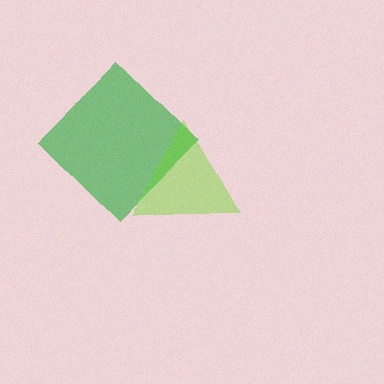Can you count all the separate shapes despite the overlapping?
Yes, there are 2 separate shapes.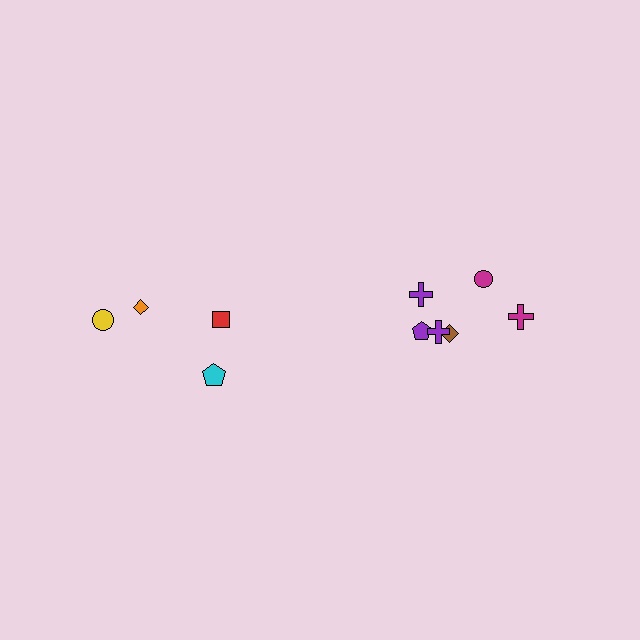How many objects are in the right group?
There are 6 objects.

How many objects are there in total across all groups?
There are 10 objects.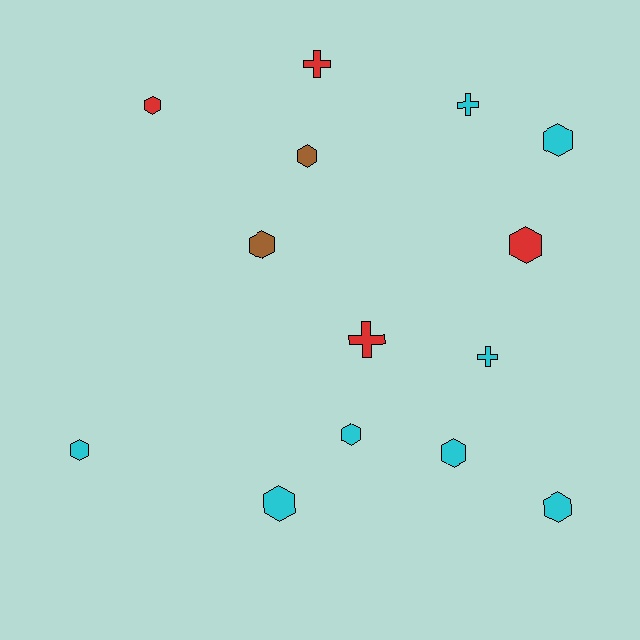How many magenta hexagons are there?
There are no magenta hexagons.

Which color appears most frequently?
Cyan, with 8 objects.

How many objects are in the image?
There are 14 objects.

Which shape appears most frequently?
Hexagon, with 10 objects.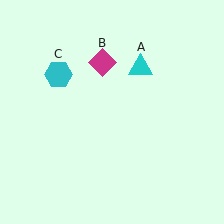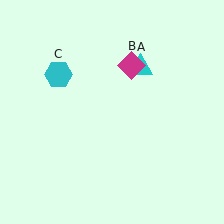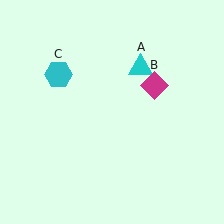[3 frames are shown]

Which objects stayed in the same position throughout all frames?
Cyan triangle (object A) and cyan hexagon (object C) remained stationary.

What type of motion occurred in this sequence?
The magenta diamond (object B) rotated clockwise around the center of the scene.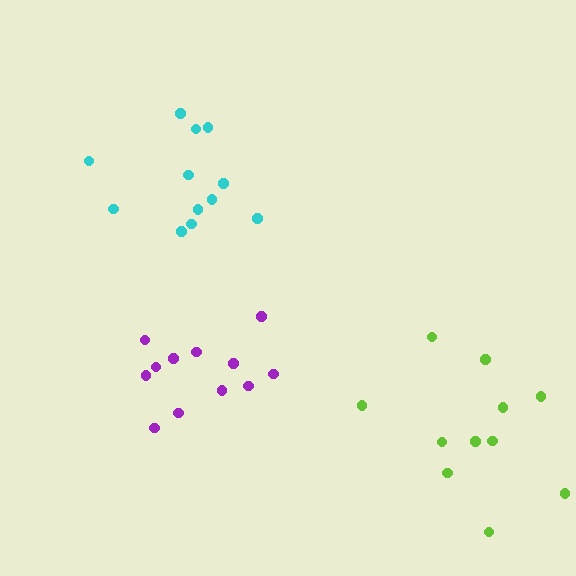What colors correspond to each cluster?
The clusters are colored: cyan, purple, lime.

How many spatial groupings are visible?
There are 3 spatial groupings.